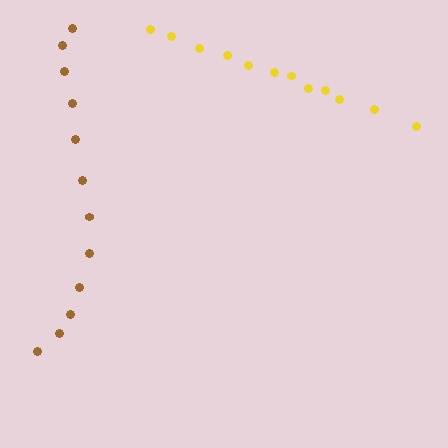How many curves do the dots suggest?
There are 2 distinct paths.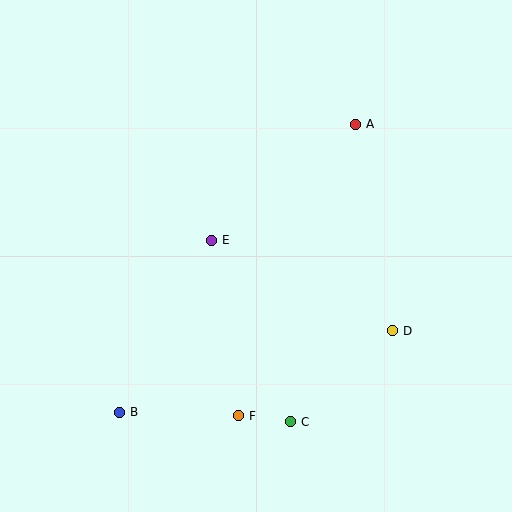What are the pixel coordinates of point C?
Point C is at (290, 422).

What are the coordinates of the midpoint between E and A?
The midpoint between E and A is at (283, 182).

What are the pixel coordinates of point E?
Point E is at (211, 240).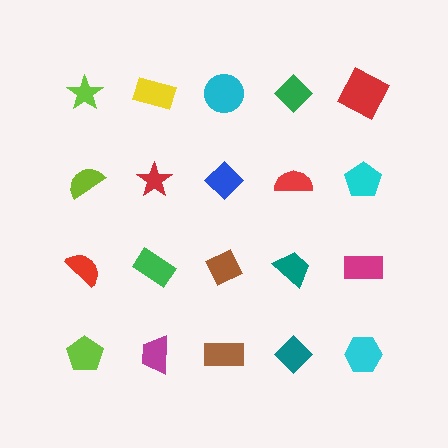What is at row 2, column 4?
A red semicircle.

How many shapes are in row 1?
5 shapes.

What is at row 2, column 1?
A lime semicircle.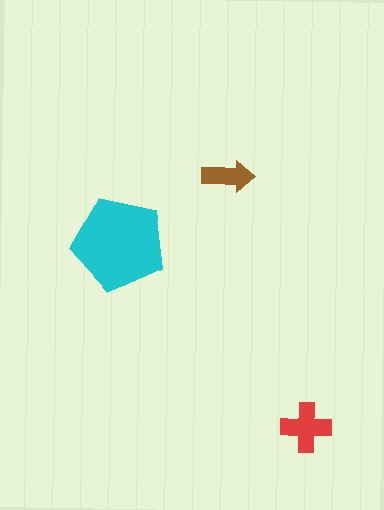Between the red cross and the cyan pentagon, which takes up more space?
The cyan pentagon.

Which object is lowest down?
The red cross is bottommost.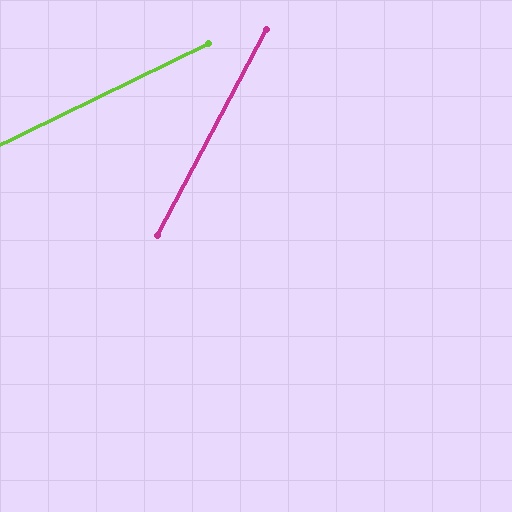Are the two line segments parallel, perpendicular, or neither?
Neither parallel nor perpendicular — they differ by about 36°.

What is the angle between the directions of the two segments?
Approximately 36 degrees.